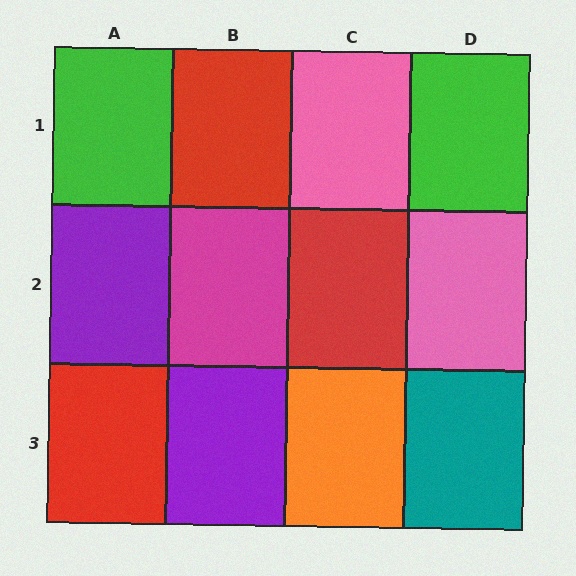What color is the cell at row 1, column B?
Red.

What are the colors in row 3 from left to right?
Red, purple, orange, teal.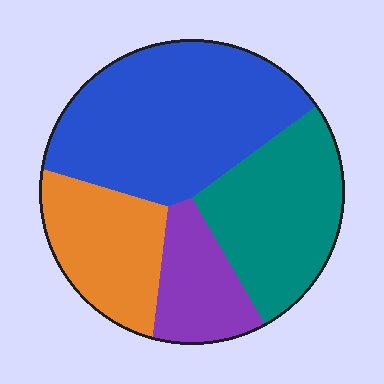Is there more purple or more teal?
Teal.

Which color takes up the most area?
Blue, at roughly 40%.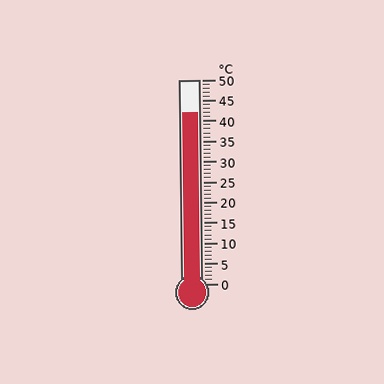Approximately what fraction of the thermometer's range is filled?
The thermometer is filled to approximately 85% of its range.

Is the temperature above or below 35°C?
The temperature is above 35°C.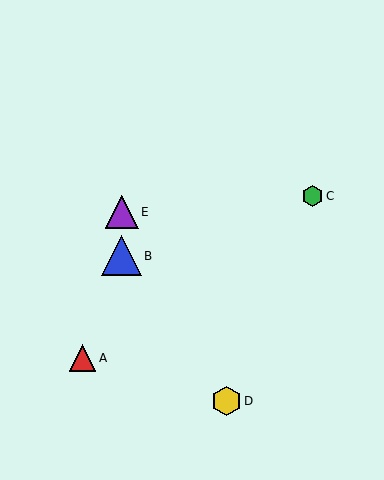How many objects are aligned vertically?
2 objects (B, E) are aligned vertically.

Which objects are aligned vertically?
Objects B, E are aligned vertically.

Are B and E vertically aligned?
Yes, both are at x≈122.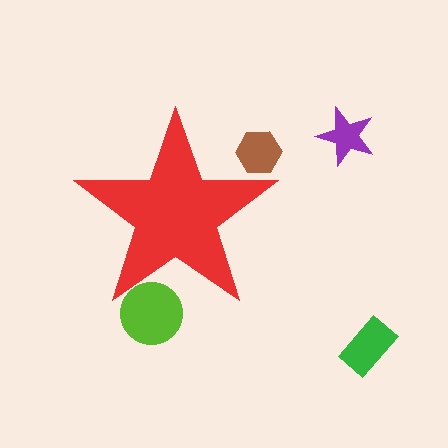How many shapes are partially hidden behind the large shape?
2 shapes are partially hidden.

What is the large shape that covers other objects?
A red star.